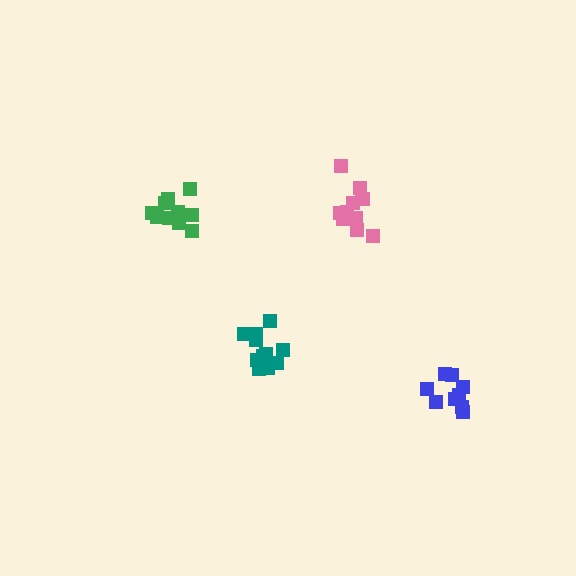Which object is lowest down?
The blue cluster is bottommost.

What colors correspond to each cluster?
The clusters are colored: blue, green, teal, pink.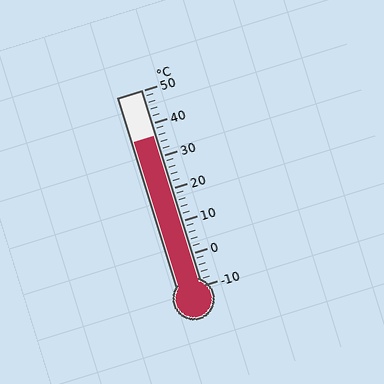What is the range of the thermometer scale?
The thermometer scale ranges from -10°C to 50°C.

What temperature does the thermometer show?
The thermometer shows approximately 36°C.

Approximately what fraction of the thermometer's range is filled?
The thermometer is filled to approximately 75% of its range.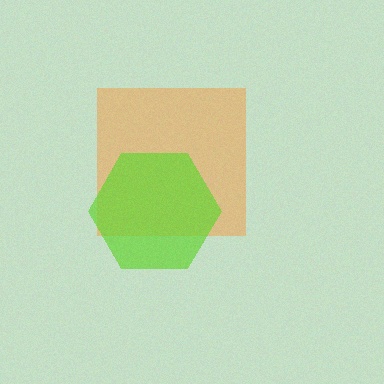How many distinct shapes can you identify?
There are 2 distinct shapes: an orange square, a lime hexagon.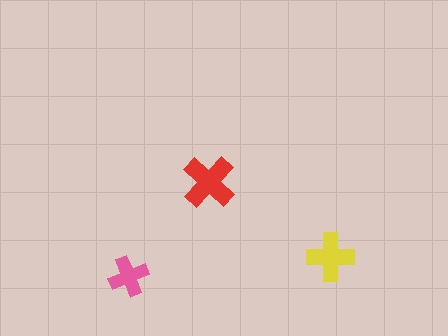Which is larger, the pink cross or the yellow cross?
The yellow one.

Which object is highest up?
The red cross is topmost.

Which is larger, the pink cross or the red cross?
The red one.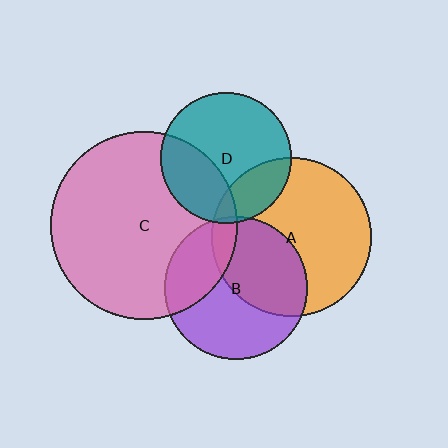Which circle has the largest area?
Circle C (pink).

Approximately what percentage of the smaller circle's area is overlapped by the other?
Approximately 5%.